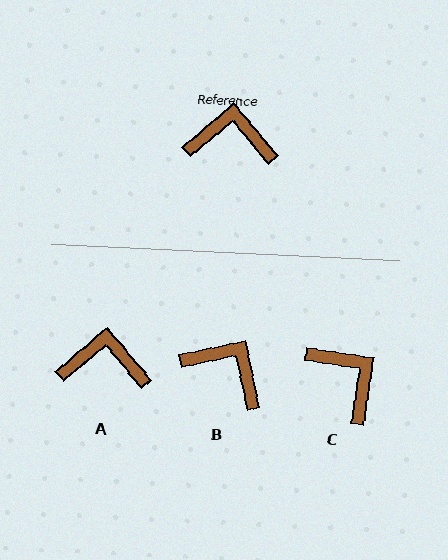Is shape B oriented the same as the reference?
No, it is off by about 28 degrees.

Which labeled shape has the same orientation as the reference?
A.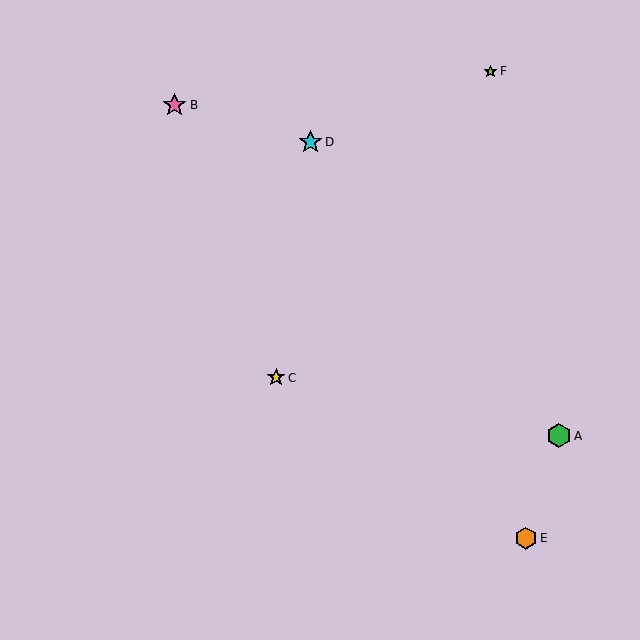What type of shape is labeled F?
Shape F is a lime star.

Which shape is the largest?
The green hexagon (labeled A) is the largest.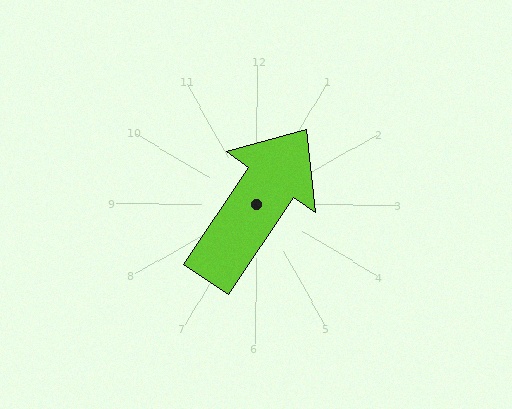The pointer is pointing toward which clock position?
Roughly 1 o'clock.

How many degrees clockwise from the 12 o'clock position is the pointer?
Approximately 34 degrees.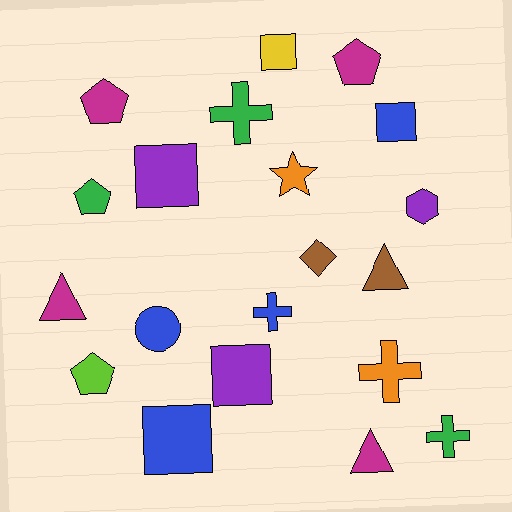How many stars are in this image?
There is 1 star.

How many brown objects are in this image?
There are 2 brown objects.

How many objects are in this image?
There are 20 objects.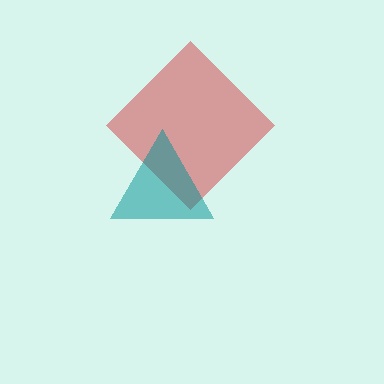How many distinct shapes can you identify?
There are 2 distinct shapes: a red diamond, a teal triangle.